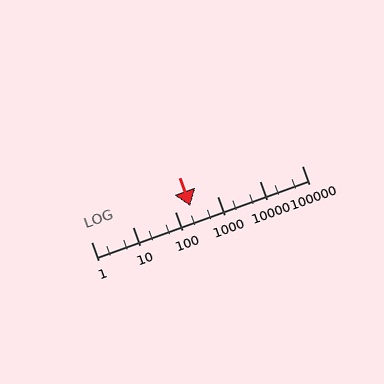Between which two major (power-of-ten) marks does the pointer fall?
The pointer is between 100 and 1000.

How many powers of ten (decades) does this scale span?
The scale spans 5 decades, from 1 to 100000.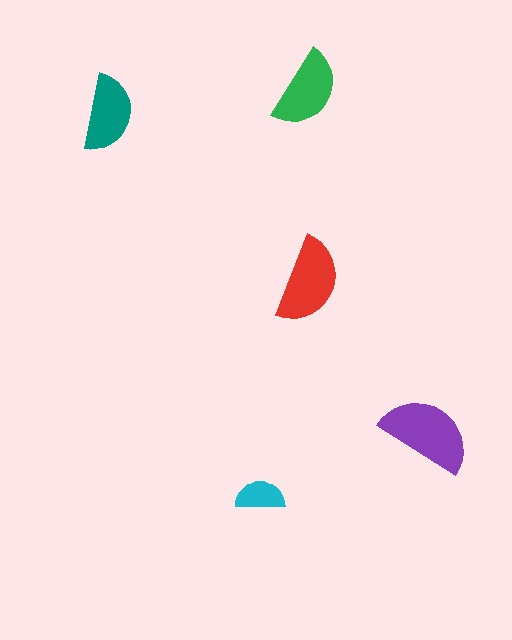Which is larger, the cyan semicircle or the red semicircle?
The red one.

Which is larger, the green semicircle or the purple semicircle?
The purple one.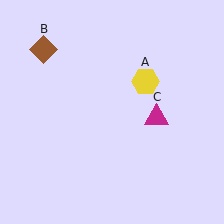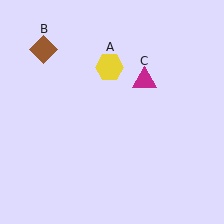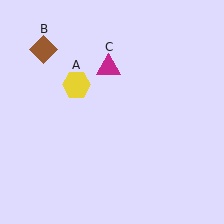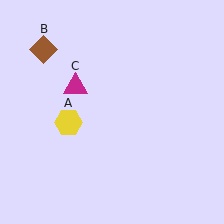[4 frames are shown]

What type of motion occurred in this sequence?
The yellow hexagon (object A), magenta triangle (object C) rotated counterclockwise around the center of the scene.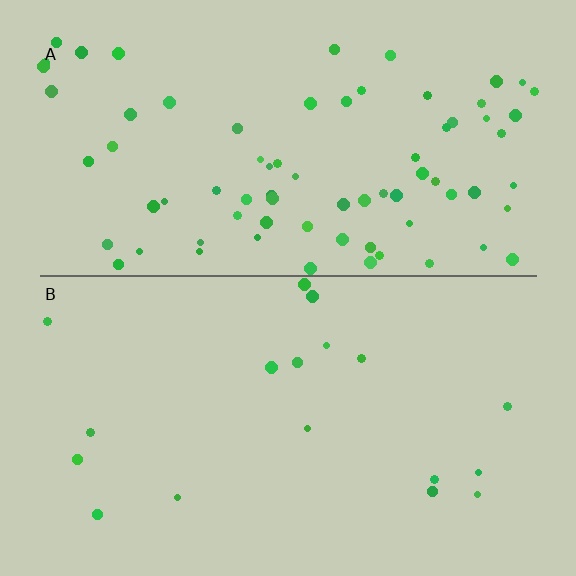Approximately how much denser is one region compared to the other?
Approximately 4.2× — region A over region B.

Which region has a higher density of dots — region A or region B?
A (the top).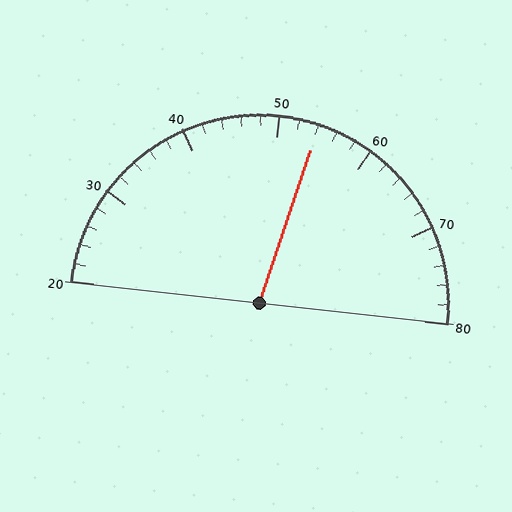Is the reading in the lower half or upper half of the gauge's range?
The reading is in the upper half of the range (20 to 80).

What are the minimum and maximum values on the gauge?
The gauge ranges from 20 to 80.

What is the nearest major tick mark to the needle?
The nearest major tick mark is 50.